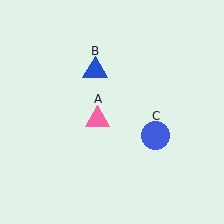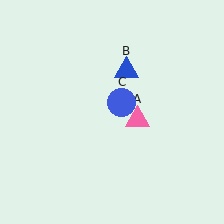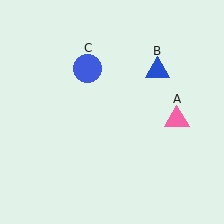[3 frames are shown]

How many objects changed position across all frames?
3 objects changed position: pink triangle (object A), blue triangle (object B), blue circle (object C).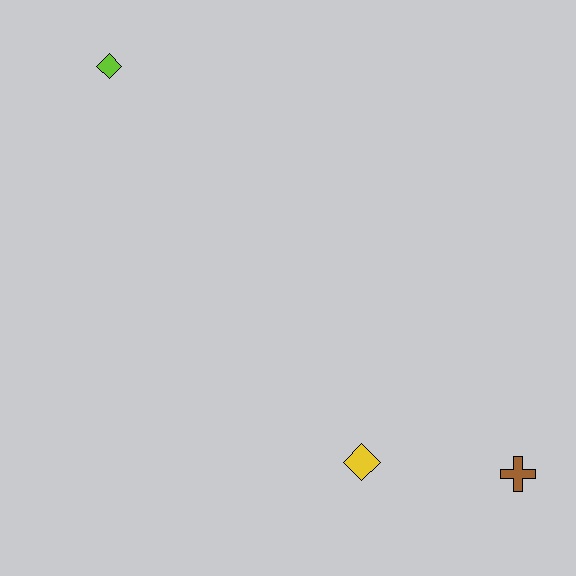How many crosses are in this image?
There is 1 cross.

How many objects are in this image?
There are 3 objects.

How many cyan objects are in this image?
There are no cyan objects.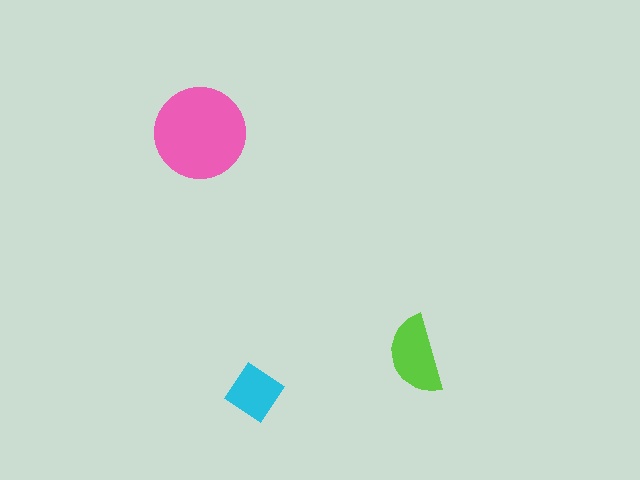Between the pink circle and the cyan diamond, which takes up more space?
The pink circle.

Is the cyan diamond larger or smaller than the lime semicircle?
Smaller.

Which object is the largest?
The pink circle.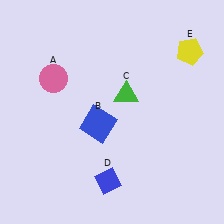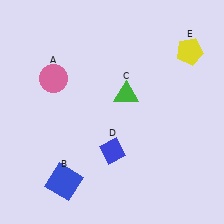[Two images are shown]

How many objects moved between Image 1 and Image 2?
2 objects moved between the two images.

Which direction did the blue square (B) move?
The blue square (B) moved down.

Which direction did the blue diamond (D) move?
The blue diamond (D) moved up.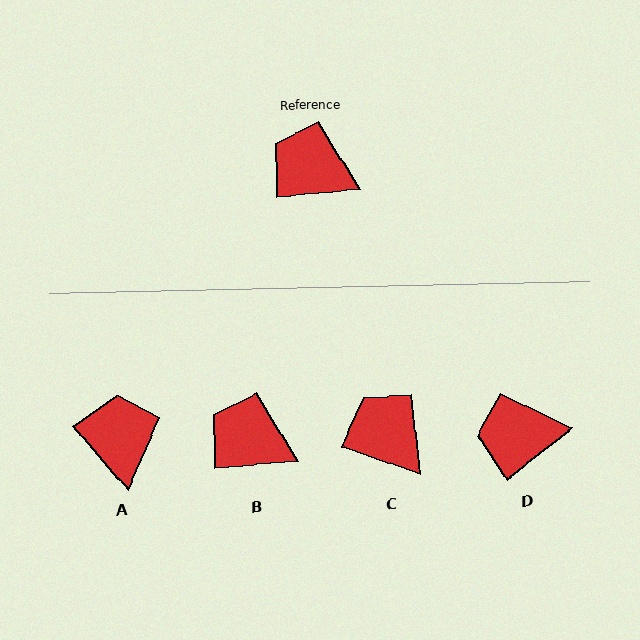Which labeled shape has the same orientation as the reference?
B.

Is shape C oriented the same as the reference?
No, it is off by about 25 degrees.